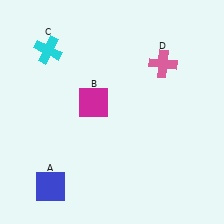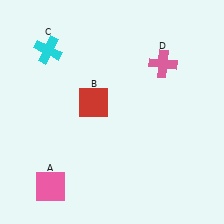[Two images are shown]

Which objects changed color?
A changed from blue to pink. B changed from magenta to red.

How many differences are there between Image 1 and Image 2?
There are 2 differences between the two images.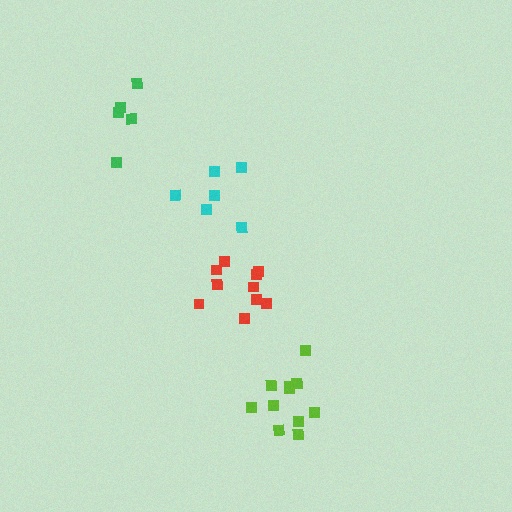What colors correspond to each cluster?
The clusters are colored: cyan, lime, green, red.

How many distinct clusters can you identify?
There are 4 distinct clusters.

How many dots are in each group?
Group 1: 6 dots, Group 2: 11 dots, Group 3: 5 dots, Group 4: 11 dots (33 total).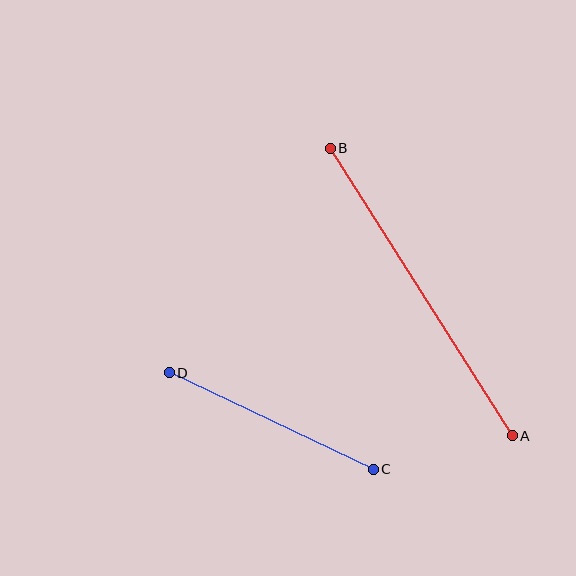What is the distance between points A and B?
The distance is approximately 341 pixels.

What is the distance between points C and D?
The distance is approximately 226 pixels.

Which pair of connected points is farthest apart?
Points A and B are farthest apart.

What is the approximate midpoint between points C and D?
The midpoint is at approximately (271, 421) pixels.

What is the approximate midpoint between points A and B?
The midpoint is at approximately (421, 292) pixels.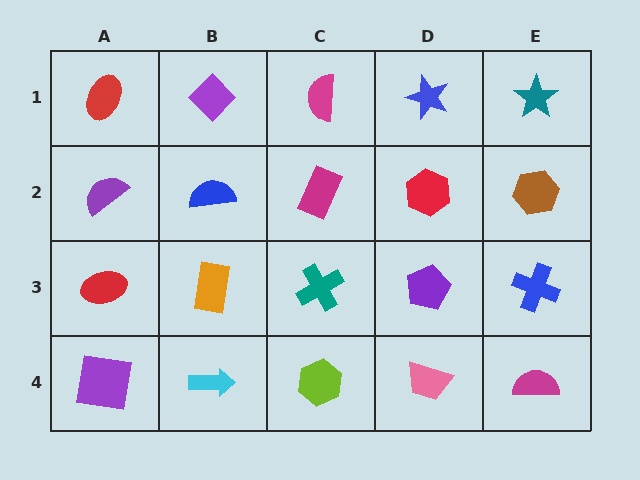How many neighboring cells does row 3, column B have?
4.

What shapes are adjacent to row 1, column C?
A magenta rectangle (row 2, column C), a purple diamond (row 1, column B), a blue star (row 1, column D).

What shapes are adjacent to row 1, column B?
A blue semicircle (row 2, column B), a red ellipse (row 1, column A), a magenta semicircle (row 1, column C).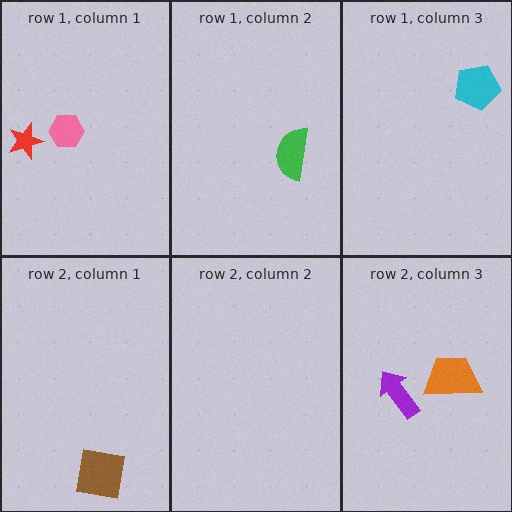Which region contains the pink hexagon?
The row 1, column 1 region.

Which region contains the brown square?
The row 2, column 1 region.